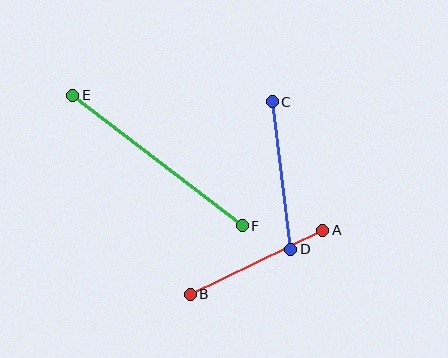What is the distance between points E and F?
The distance is approximately 214 pixels.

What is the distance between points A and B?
The distance is approximately 147 pixels.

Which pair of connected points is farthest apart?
Points E and F are farthest apart.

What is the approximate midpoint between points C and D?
The midpoint is at approximately (282, 176) pixels.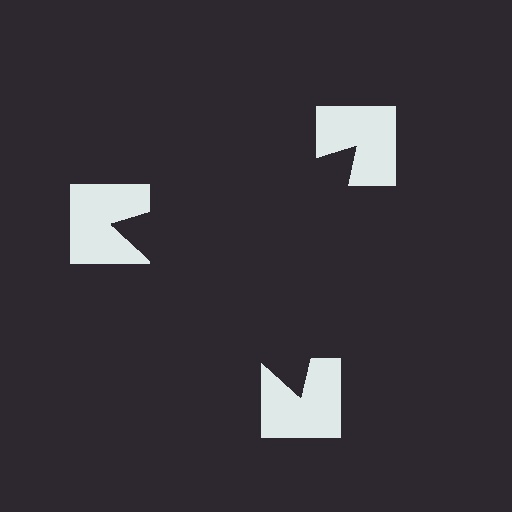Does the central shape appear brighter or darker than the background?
It typically appears slightly darker than the background, even though no actual brightness change is drawn.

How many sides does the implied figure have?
3 sides.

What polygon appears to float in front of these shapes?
An illusory triangle — its edges are inferred from the aligned wedge cuts in the notched squares, not physically drawn.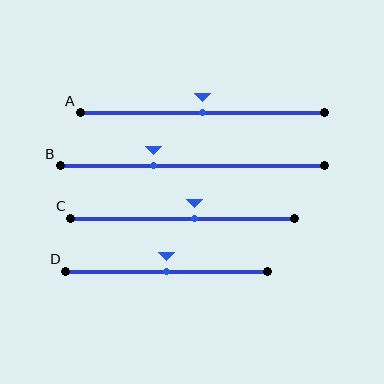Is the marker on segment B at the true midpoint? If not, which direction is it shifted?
No, the marker on segment B is shifted to the left by about 14% of the segment length.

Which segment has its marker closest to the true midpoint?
Segment A has its marker closest to the true midpoint.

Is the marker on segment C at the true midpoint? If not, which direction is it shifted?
No, the marker on segment C is shifted to the right by about 5% of the segment length.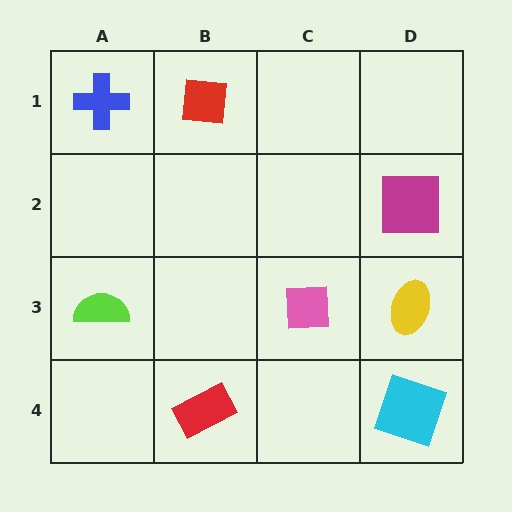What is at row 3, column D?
A yellow ellipse.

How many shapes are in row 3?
3 shapes.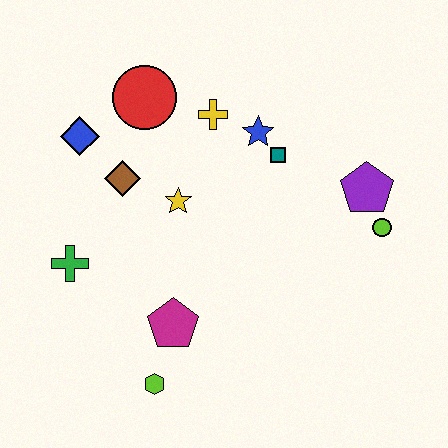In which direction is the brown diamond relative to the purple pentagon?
The brown diamond is to the left of the purple pentagon.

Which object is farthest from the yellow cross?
The lime hexagon is farthest from the yellow cross.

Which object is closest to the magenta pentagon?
The lime hexagon is closest to the magenta pentagon.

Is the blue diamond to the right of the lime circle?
No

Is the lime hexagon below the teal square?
Yes